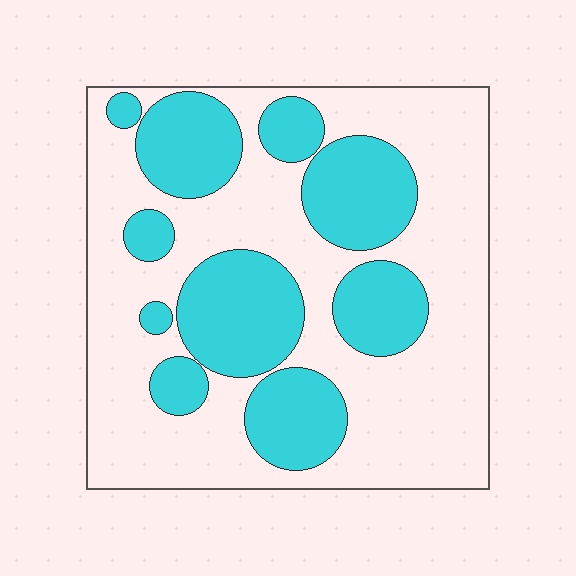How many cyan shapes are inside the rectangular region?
10.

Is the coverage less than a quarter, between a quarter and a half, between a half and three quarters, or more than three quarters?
Between a quarter and a half.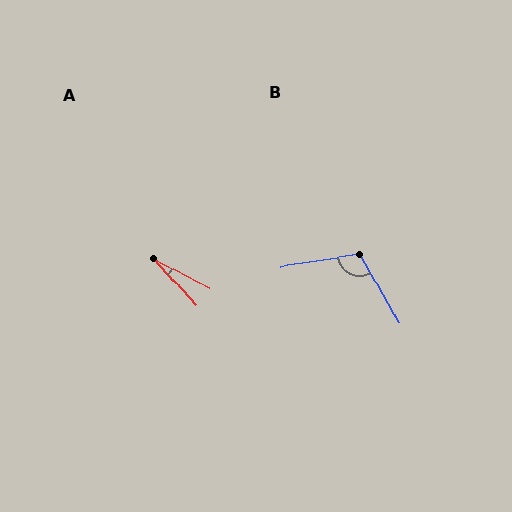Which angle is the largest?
B, at approximately 111 degrees.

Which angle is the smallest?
A, at approximately 20 degrees.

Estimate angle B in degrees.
Approximately 111 degrees.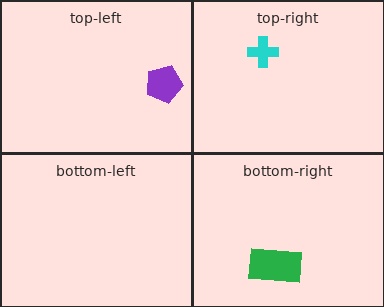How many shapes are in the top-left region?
1.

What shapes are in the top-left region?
The purple pentagon.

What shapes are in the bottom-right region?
The green rectangle.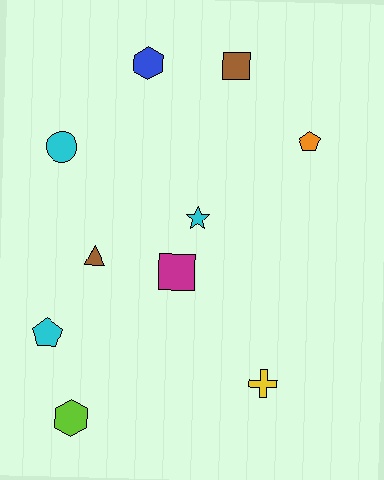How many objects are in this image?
There are 10 objects.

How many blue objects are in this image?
There is 1 blue object.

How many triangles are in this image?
There is 1 triangle.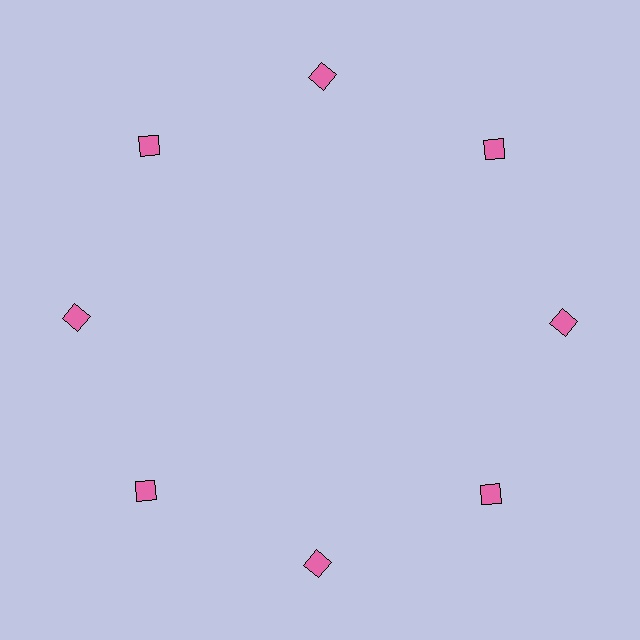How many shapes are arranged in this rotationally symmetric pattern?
There are 8 shapes, arranged in 8 groups of 1.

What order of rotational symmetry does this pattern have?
This pattern has 8-fold rotational symmetry.